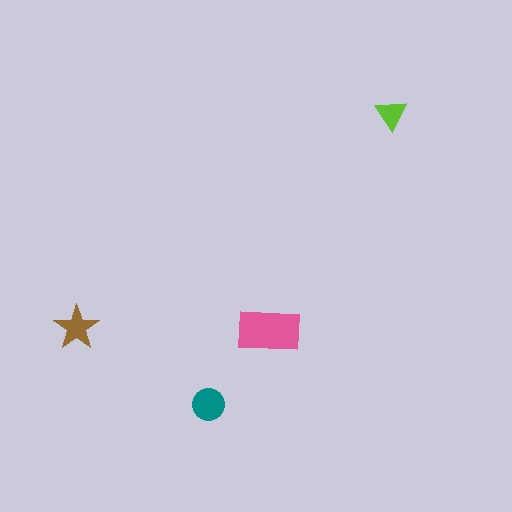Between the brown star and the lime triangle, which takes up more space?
The brown star.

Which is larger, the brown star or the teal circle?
The teal circle.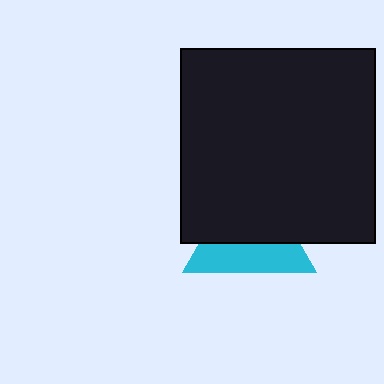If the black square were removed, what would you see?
You would see the complete cyan triangle.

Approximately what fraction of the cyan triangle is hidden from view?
Roughly 56% of the cyan triangle is hidden behind the black square.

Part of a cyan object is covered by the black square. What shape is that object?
It is a triangle.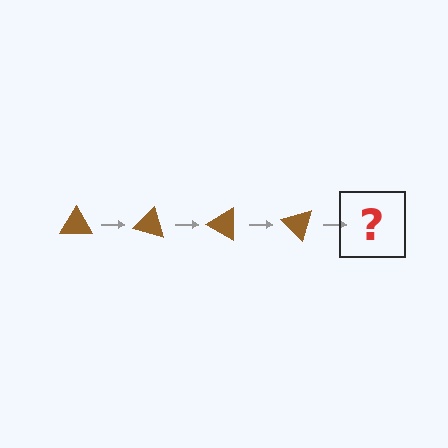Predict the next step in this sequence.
The next step is a brown triangle rotated 60 degrees.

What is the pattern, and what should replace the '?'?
The pattern is that the triangle rotates 15 degrees each step. The '?' should be a brown triangle rotated 60 degrees.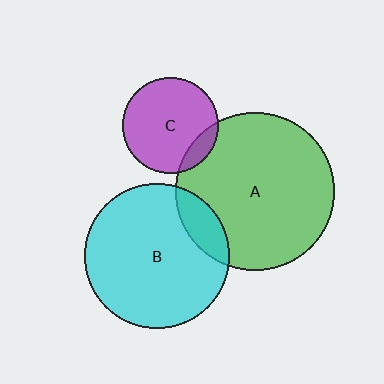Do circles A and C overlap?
Yes.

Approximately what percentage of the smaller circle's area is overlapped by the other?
Approximately 10%.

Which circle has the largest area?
Circle A (green).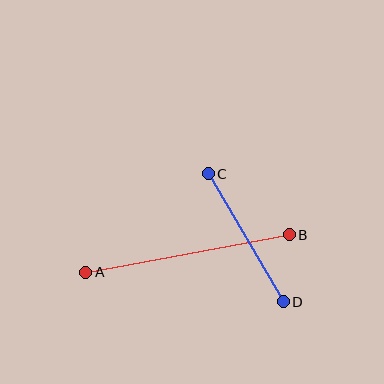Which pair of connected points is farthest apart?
Points A and B are farthest apart.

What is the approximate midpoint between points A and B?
The midpoint is at approximately (187, 254) pixels.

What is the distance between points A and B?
The distance is approximately 207 pixels.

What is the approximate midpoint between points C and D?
The midpoint is at approximately (246, 238) pixels.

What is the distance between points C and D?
The distance is approximately 148 pixels.